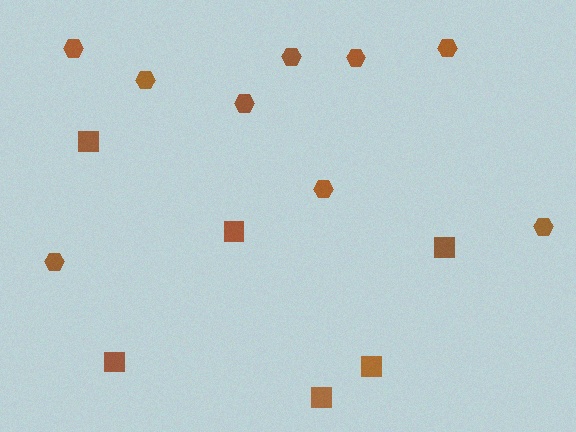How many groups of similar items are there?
There are 2 groups: one group of hexagons (9) and one group of squares (6).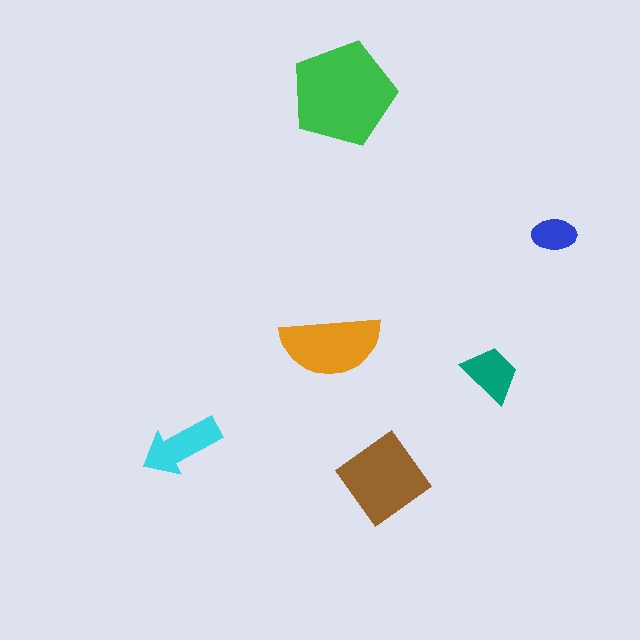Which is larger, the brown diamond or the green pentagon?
The green pentagon.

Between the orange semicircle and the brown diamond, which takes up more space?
The brown diamond.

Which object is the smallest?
The blue ellipse.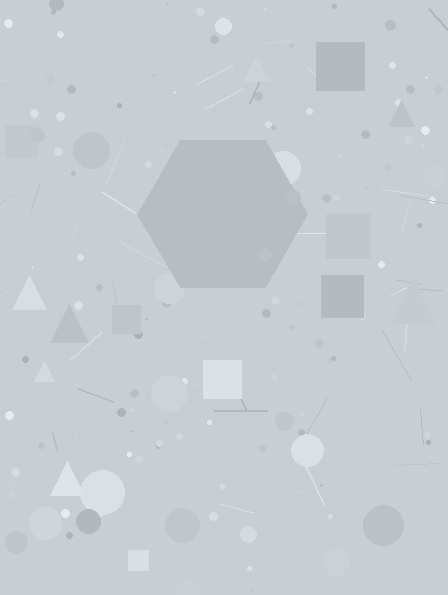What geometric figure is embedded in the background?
A hexagon is embedded in the background.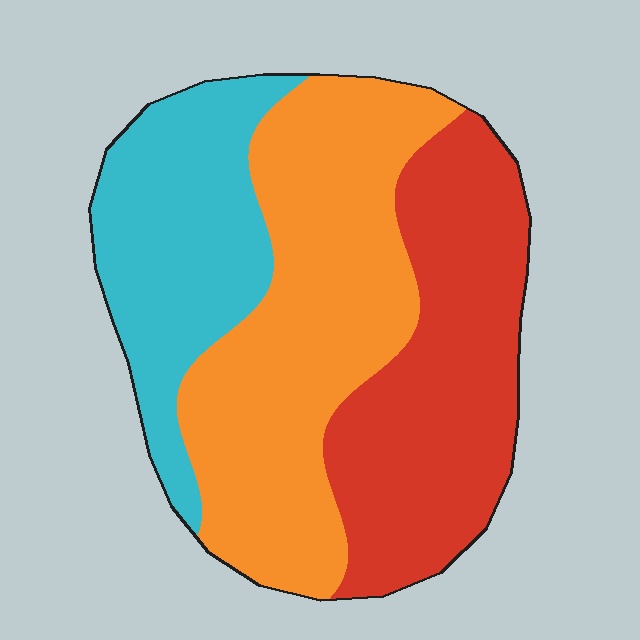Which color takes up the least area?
Cyan, at roughly 25%.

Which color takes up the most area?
Orange, at roughly 40%.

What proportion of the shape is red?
Red takes up between a sixth and a third of the shape.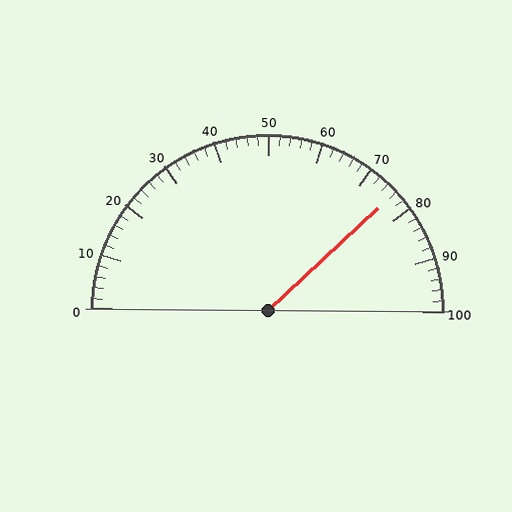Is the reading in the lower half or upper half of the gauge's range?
The reading is in the upper half of the range (0 to 100).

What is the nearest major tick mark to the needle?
The nearest major tick mark is 80.